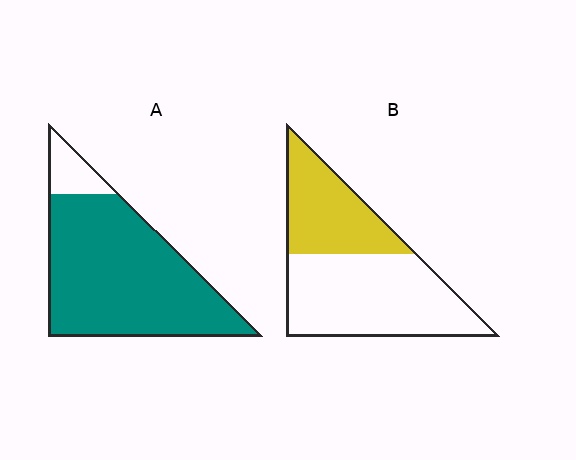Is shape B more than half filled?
No.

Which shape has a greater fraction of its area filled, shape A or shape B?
Shape A.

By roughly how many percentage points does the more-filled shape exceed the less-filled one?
By roughly 50 percentage points (A over B).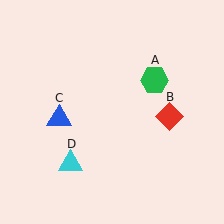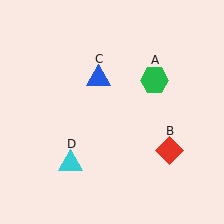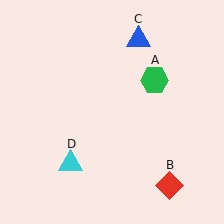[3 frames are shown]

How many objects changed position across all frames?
2 objects changed position: red diamond (object B), blue triangle (object C).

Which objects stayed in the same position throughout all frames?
Green hexagon (object A) and cyan triangle (object D) remained stationary.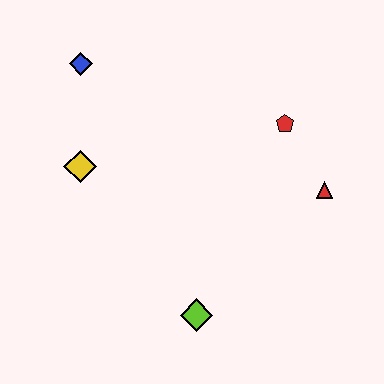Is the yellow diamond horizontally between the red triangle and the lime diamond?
No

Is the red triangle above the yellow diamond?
No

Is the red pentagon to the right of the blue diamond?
Yes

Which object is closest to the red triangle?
The red pentagon is closest to the red triangle.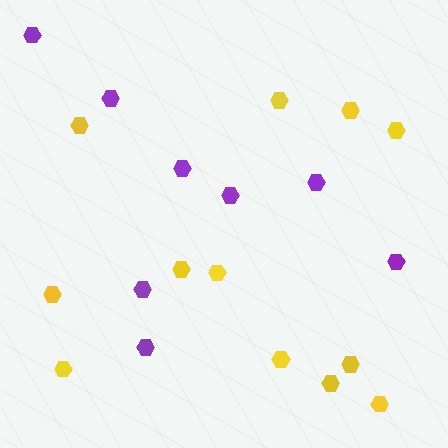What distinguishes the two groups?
There are 2 groups: one group of purple hexagons (8) and one group of yellow hexagons (12).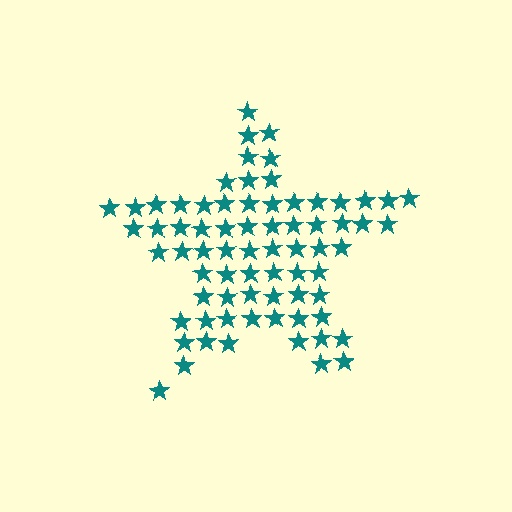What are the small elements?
The small elements are stars.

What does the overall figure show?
The overall figure shows a star.